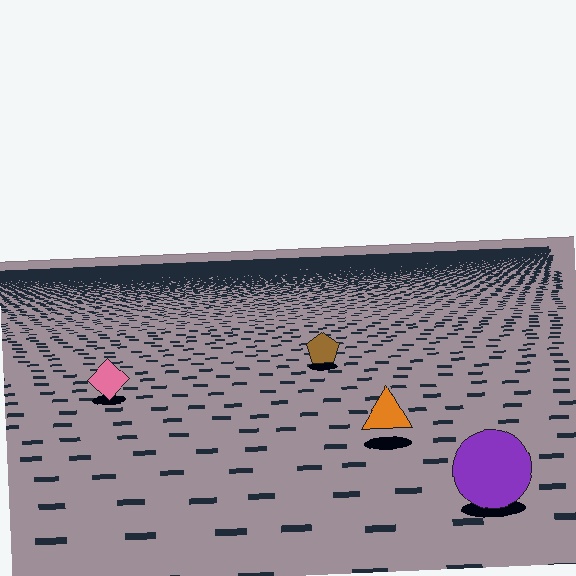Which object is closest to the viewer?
The purple circle is closest. The texture marks near it are larger and more spread out.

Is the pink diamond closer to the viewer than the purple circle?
No. The purple circle is closer — you can tell from the texture gradient: the ground texture is coarser near it.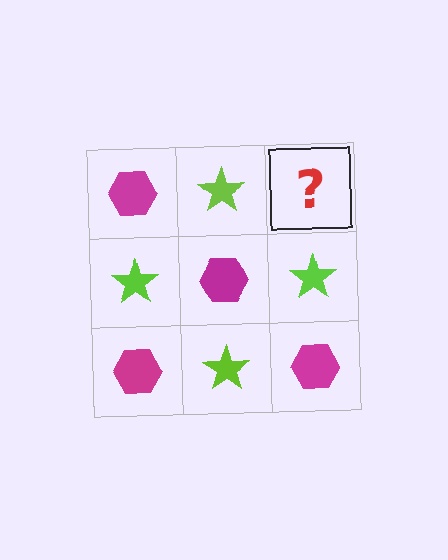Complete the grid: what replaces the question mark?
The question mark should be replaced with a magenta hexagon.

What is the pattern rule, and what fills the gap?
The rule is that it alternates magenta hexagon and lime star in a checkerboard pattern. The gap should be filled with a magenta hexagon.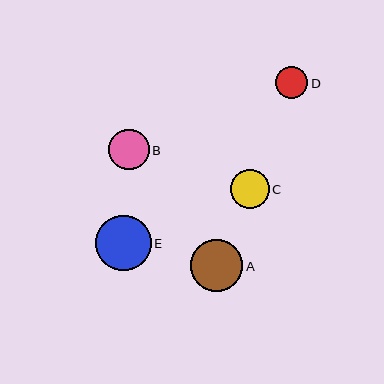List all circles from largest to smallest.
From largest to smallest: E, A, B, C, D.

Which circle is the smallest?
Circle D is the smallest with a size of approximately 32 pixels.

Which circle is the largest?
Circle E is the largest with a size of approximately 55 pixels.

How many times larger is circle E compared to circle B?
Circle E is approximately 1.4 times the size of circle B.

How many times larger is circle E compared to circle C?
Circle E is approximately 1.4 times the size of circle C.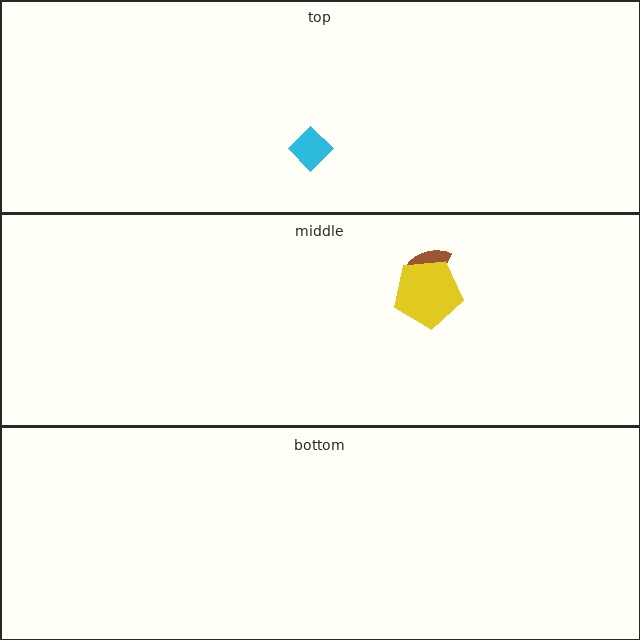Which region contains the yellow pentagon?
The middle region.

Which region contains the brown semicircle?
The middle region.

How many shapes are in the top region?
1.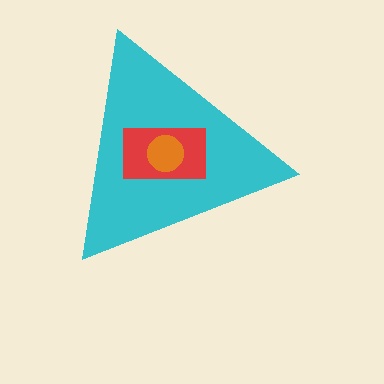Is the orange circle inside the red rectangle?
Yes.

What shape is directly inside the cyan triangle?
The red rectangle.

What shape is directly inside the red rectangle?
The orange circle.